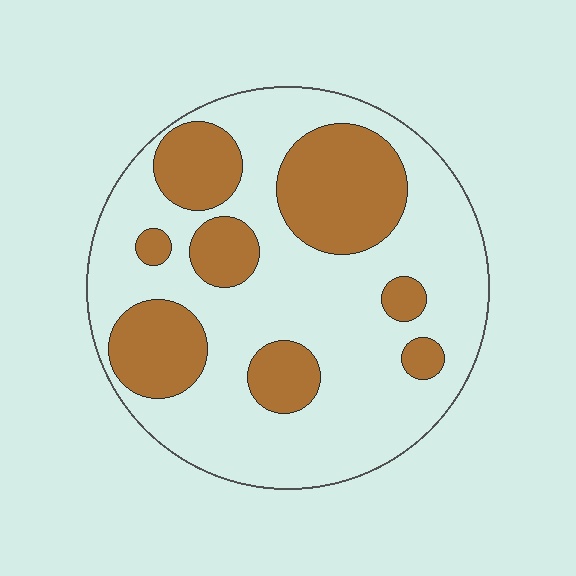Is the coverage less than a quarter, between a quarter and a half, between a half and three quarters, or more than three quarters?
Between a quarter and a half.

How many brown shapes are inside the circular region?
8.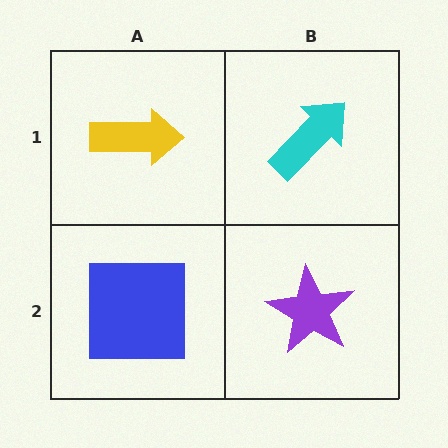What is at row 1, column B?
A cyan arrow.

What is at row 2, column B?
A purple star.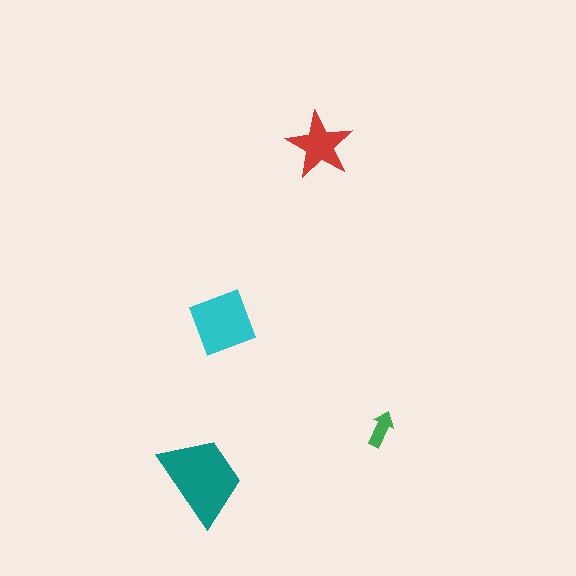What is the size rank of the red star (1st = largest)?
3rd.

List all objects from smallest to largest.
The green arrow, the red star, the cyan diamond, the teal trapezoid.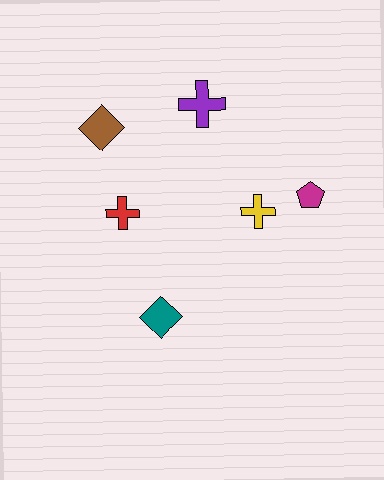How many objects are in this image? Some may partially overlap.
There are 6 objects.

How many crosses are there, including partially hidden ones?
There are 3 crosses.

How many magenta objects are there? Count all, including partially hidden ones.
There is 1 magenta object.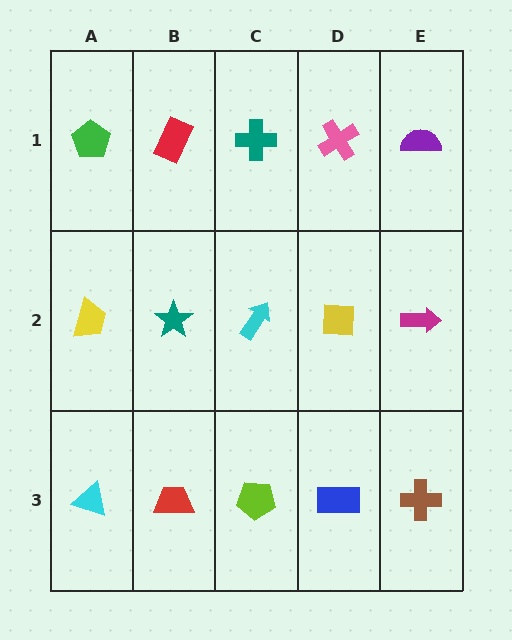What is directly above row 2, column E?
A purple semicircle.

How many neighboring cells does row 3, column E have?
2.